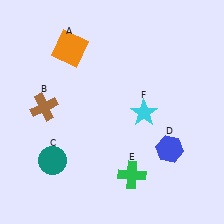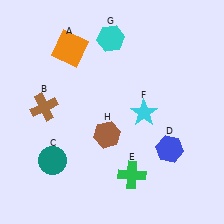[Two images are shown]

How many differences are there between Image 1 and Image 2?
There are 2 differences between the two images.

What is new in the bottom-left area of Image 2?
A brown hexagon (H) was added in the bottom-left area of Image 2.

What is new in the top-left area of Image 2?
A cyan hexagon (G) was added in the top-left area of Image 2.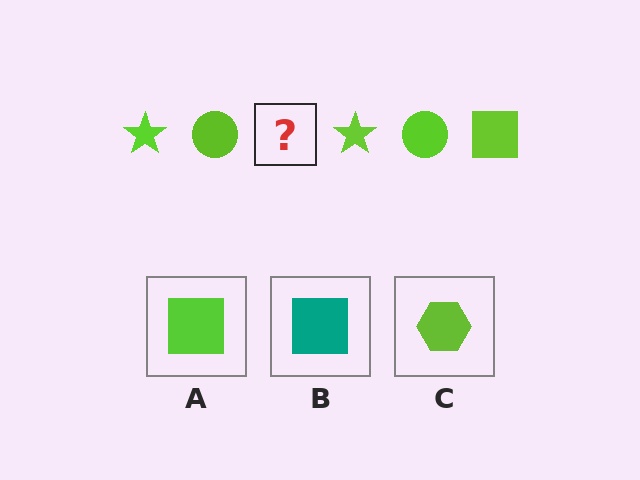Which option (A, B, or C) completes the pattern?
A.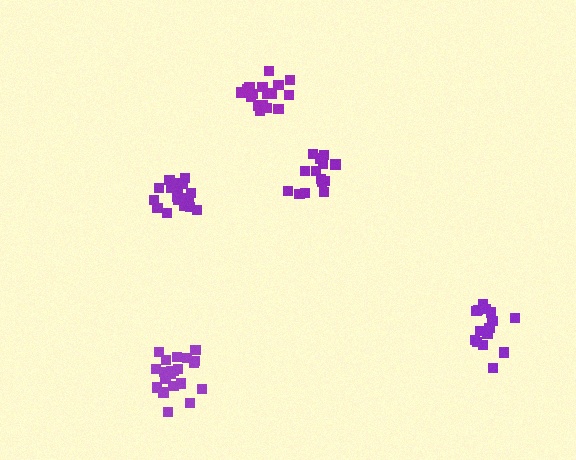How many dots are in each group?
Group 1: 17 dots, Group 2: 21 dots, Group 3: 20 dots, Group 4: 15 dots, Group 5: 15 dots (88 total).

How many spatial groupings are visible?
There are 5 spatial groupings.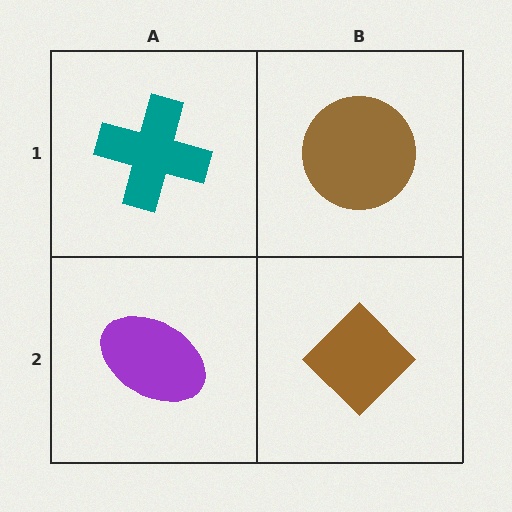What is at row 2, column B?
A brown diamond.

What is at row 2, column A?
A purple ellipse.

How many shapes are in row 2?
2 shapes.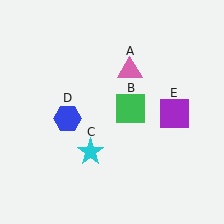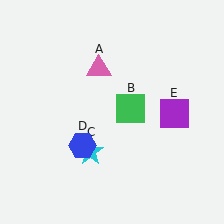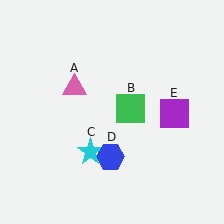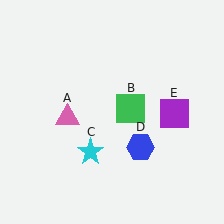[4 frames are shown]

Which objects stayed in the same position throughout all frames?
Green square (object B) and cyan star (object C) and purple square (object E) remained stationary.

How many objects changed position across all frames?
2 objects changed position: pink triangle (object A), blue hexagon (object D).